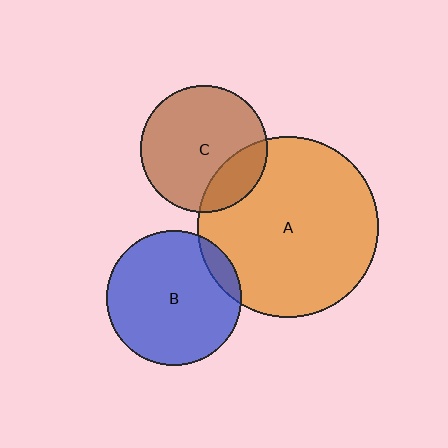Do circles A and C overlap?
Yes.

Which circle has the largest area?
Circle A (orange).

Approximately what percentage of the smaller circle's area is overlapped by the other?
Approximately 20%.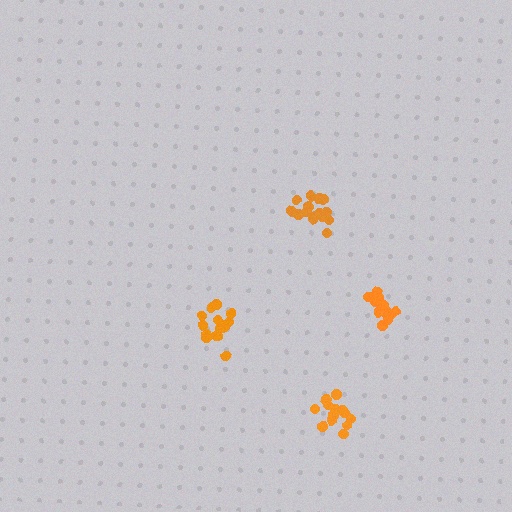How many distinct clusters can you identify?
There are 4 distinct clusters.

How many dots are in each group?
Group 1: 16 dots, Group 2: 16 dots, Group 3: 15 dots, Group 4: 13 dots (60 total).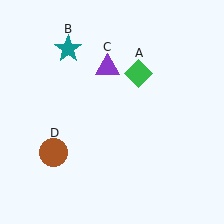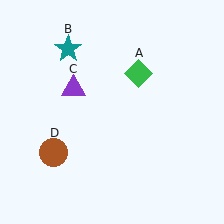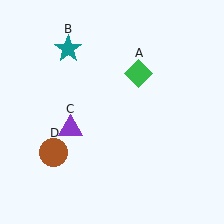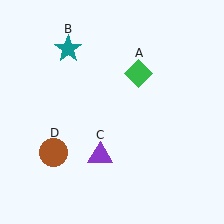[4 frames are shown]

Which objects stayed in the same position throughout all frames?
Green diamond (object A) and teal star (object B) and brown circle (object D) remained stationary.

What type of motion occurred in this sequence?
The purple triangle (object C) rotated counterclockwise around the center of the scene.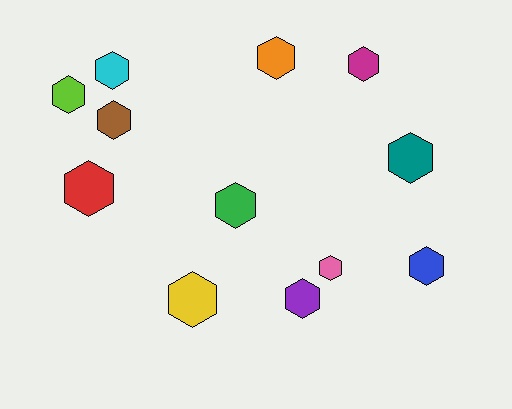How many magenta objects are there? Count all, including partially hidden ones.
There is 1 magenta object.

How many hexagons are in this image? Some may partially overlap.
There are 12 hexagons.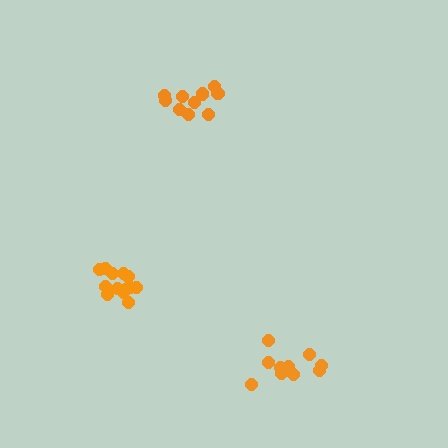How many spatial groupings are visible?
There are 3 spatial groupings.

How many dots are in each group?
Group 1: 10 dots, Group 2: 13 dots, Group 3: 10 dots (33 total).